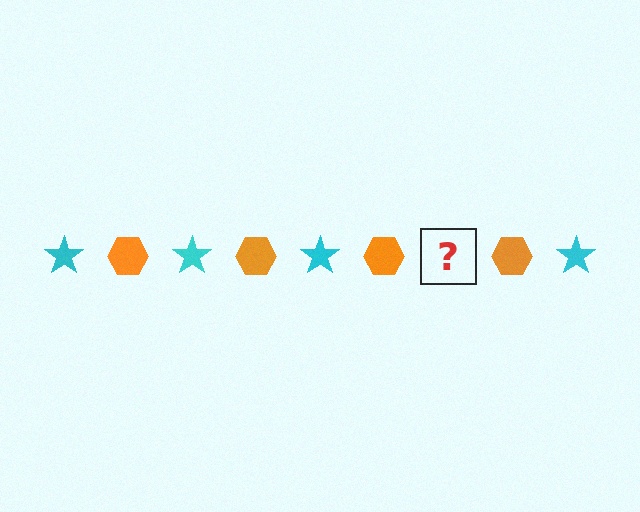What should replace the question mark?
The question mark should be replaced with a cyan star.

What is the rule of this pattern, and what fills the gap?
The rule is that the pattern alternates between cyan star and orange hexagon. The gap should be filled with a cyan star.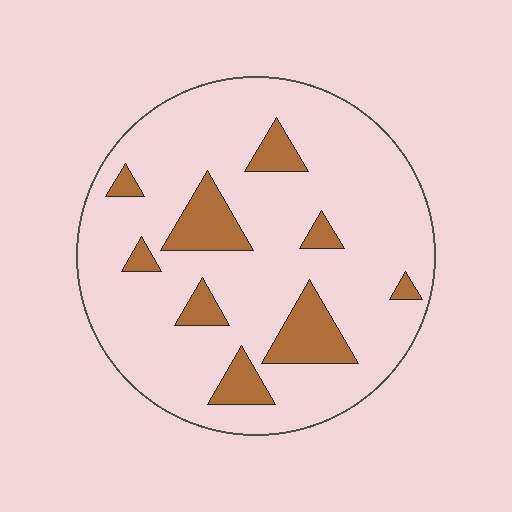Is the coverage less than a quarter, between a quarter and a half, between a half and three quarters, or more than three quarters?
Less than a quarter.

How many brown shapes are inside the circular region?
9.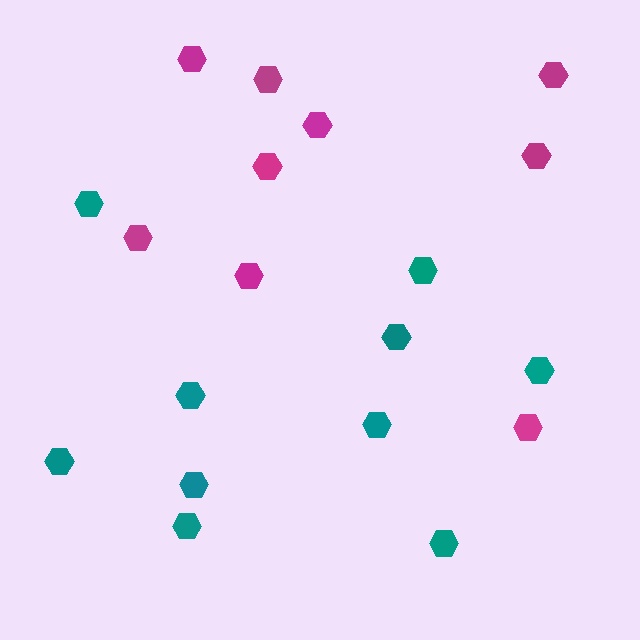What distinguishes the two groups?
There are 2 groups: one group of teal hexagons (10) and one group of magenta hexagons (9).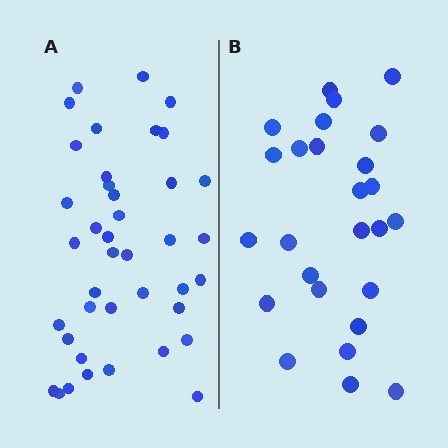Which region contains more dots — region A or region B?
Region A (the left region) has more dots.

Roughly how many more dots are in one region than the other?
Region A has approximately 15 more dots than region B.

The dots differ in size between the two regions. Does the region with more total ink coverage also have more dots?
No. Region B has more total ink coverage because its dots are larger, but region A actually contains more individual dots. Total area can be misleading — the number of items is what matters here.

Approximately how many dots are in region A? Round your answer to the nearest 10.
About 40 dots.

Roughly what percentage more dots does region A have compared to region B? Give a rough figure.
About 55% more.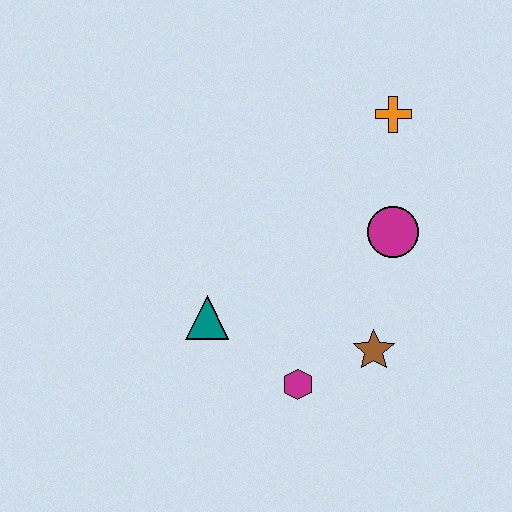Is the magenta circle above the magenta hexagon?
Yes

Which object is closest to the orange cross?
The magenta circle is closest to the orange cross.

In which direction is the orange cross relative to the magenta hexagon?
The orange cross is above the magenta hexagon.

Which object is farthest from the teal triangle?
The orange cross is farthest from the teal triangle.